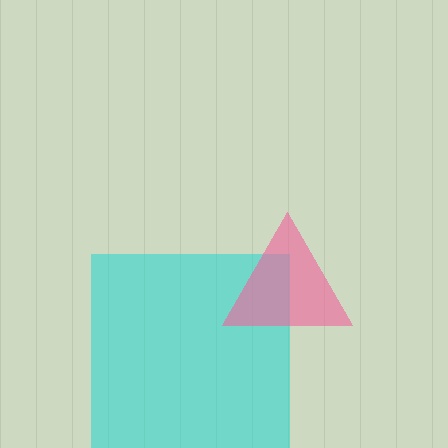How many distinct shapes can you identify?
There are 2 distinct shapes: a cyan square, a pink triangle.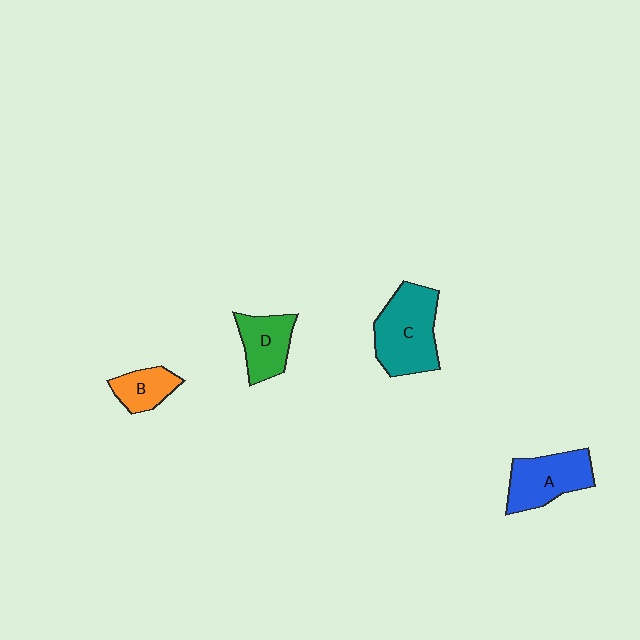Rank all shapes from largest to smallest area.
From largest to smallest: C (teal), A (blue), D (green), B (orange).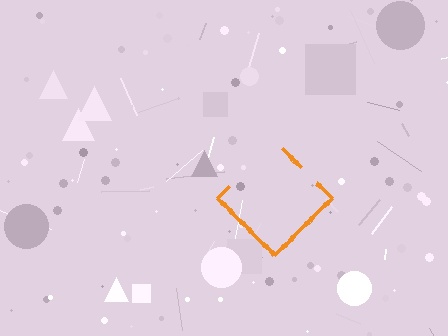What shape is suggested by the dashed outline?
The dashed outline suggests a diamond.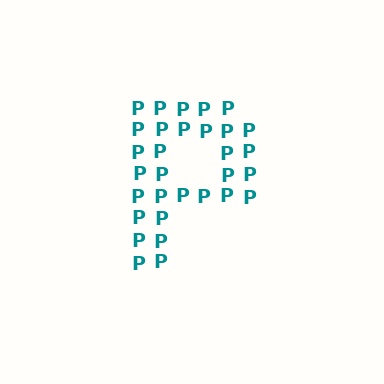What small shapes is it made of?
It is made of small letter P's.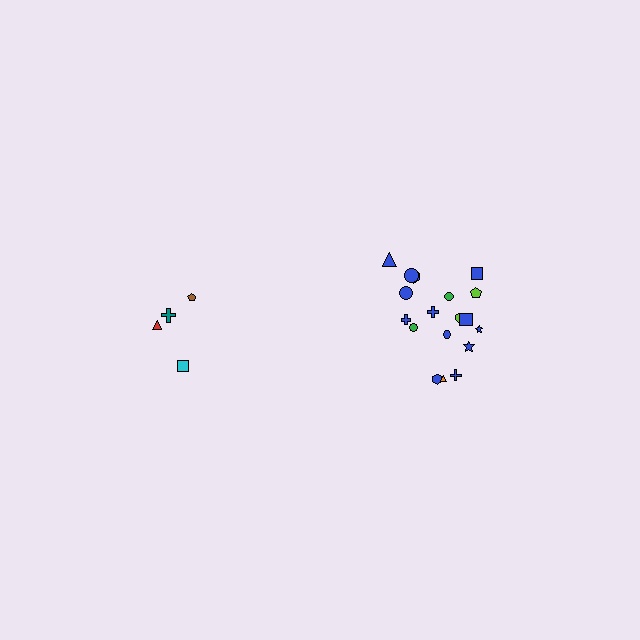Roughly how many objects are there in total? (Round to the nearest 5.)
Roughly 20 objects in total.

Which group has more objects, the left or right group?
The right group.